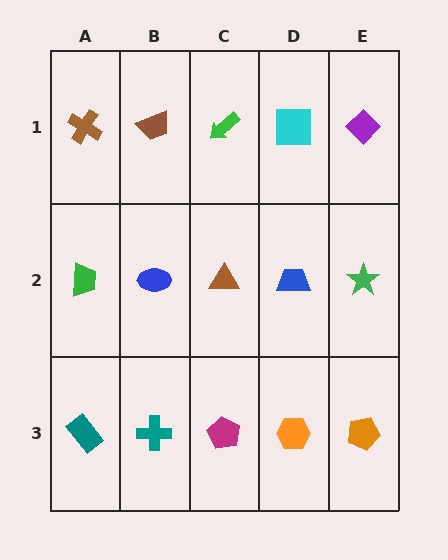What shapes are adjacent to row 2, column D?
A cyan square (row 1, column D), an orange hexagon (row 3, column D), a brown triangle (row 2, column C), a green star (row 2, column E).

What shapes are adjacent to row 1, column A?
A green trapezoid (row 2, column A), a brown trapezoid (row 1, column B).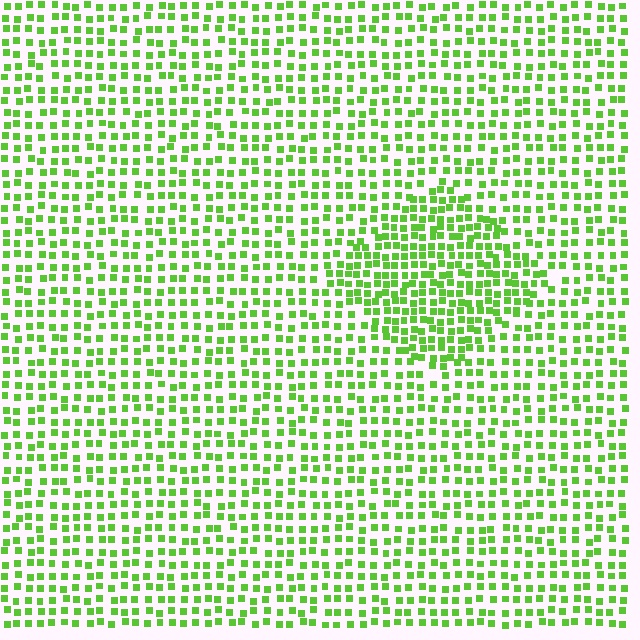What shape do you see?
I see a diamond.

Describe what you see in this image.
The image contains small lime elements arranged at two different densities. A diamond-shaped region is visible where the elements are more densely packed than the surrounding area.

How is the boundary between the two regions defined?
The boundary is defined by a change in element density (approximately 1.6x ratio). All elements are the same color, size, and shape.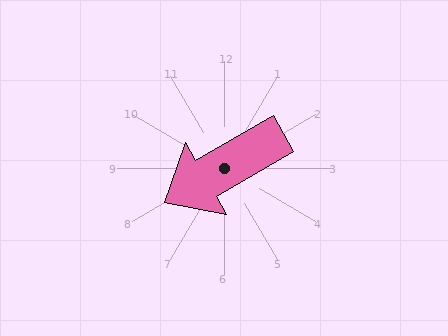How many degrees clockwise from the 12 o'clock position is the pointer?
Approximately 240 degrees.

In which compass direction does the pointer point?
Southwest.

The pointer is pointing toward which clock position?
Roughly 8 o'clock.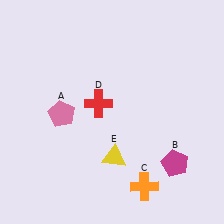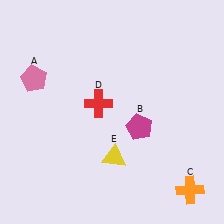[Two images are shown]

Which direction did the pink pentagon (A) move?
The pink pentagon (A) moved up.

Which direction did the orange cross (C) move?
The orange cross (C) moved right.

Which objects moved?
The objects that moved are: the pink pentagon (A), the magenta pentagon (B), the orange cross (C).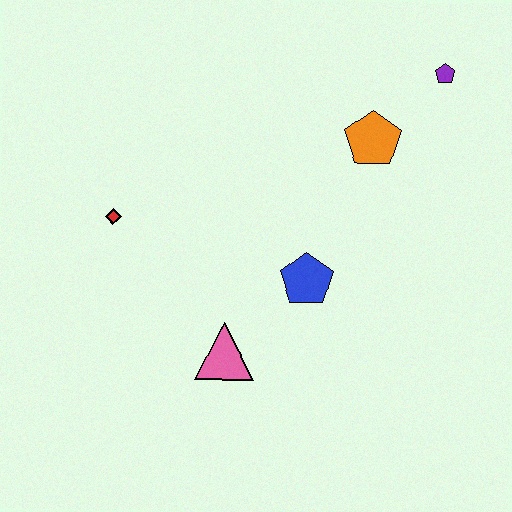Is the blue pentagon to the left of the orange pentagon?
Yes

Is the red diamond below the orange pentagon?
Yes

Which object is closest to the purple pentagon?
The orange pentagon is closest to the purple pentagon.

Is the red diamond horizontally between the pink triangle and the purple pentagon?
No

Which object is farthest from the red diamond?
The purple pentagon is farthest from the red diamond.